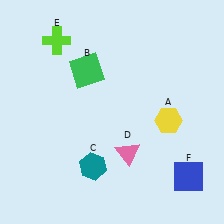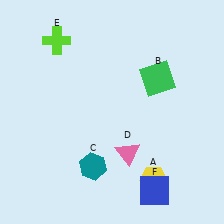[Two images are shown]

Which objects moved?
The objects that moved are: the yellow hexagon (A), the green square (B), the blue square (F).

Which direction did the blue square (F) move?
The blue square (F) moved left.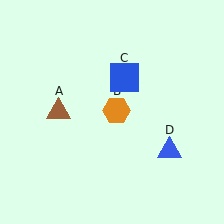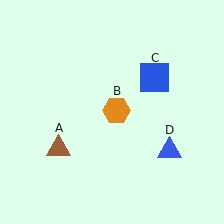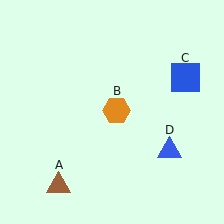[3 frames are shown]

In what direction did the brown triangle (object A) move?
The brown triangle (object A) moved down.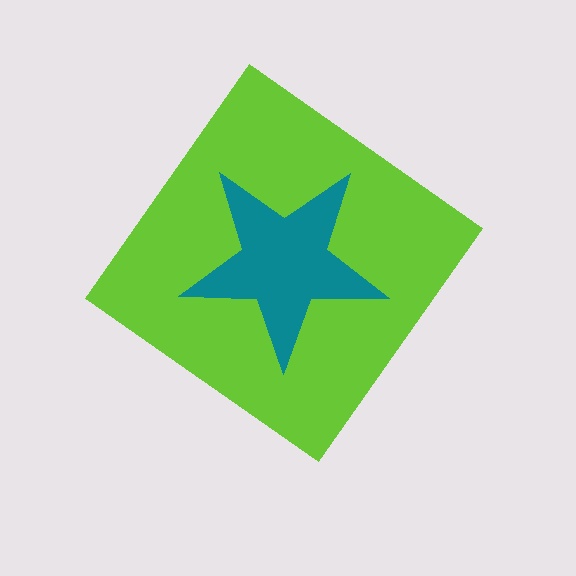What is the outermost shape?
The lime diamond.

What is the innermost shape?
The teal star.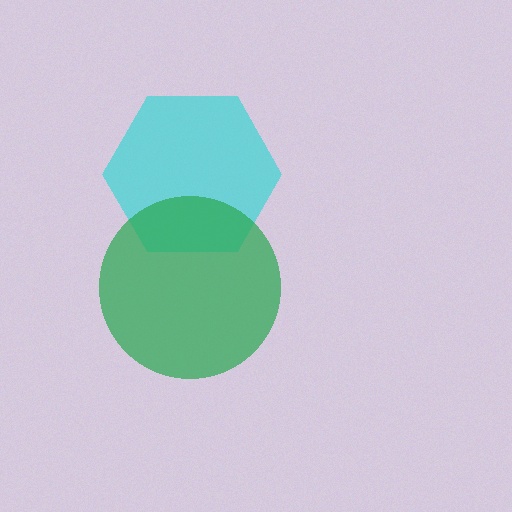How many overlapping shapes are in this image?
There are 2 overlapping shapes in the image.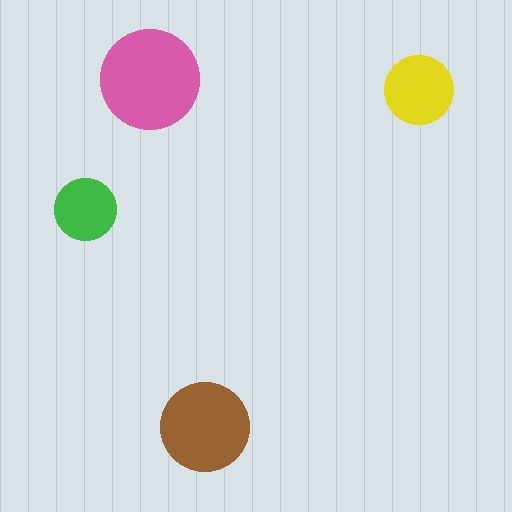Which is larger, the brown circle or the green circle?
The brown one.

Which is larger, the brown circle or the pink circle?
The pink one.